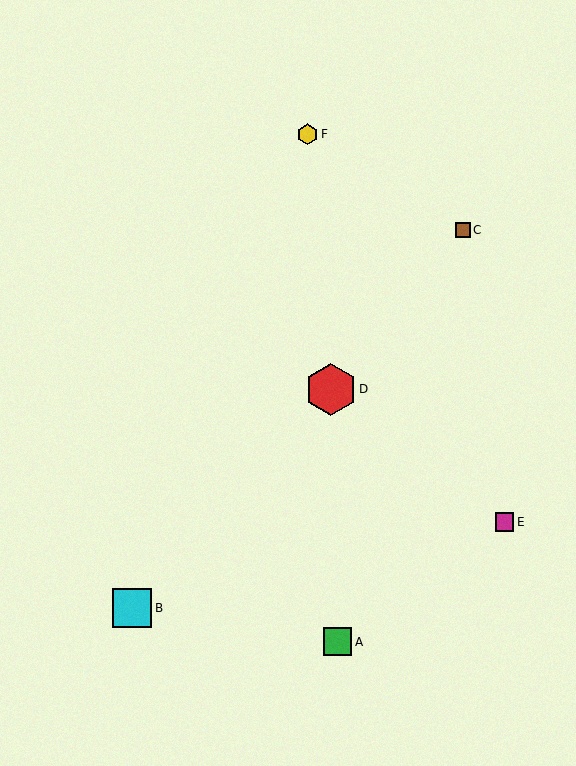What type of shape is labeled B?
Shape B is a cyan square.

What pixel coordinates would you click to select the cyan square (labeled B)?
Click at (132, 608) to select the cyan square B.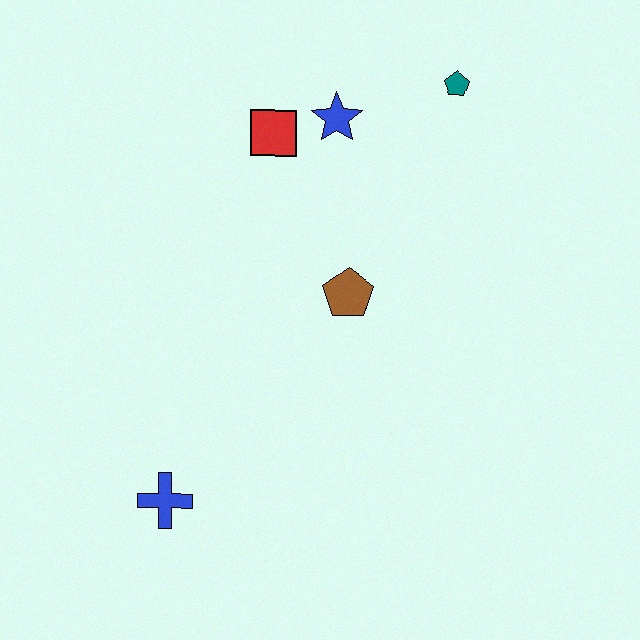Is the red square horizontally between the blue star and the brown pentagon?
No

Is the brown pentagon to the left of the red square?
No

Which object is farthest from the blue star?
The blue cross is farthest from the blue star.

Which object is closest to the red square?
The blue star is closest to the red square.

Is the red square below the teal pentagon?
Yes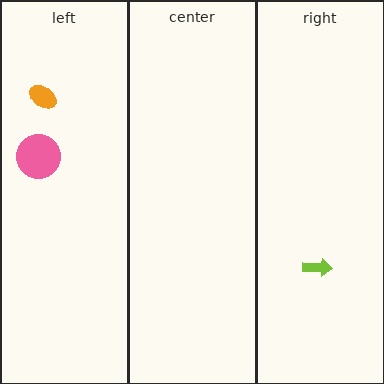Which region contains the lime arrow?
The right region.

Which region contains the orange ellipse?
The left region.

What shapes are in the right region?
The lime arrow.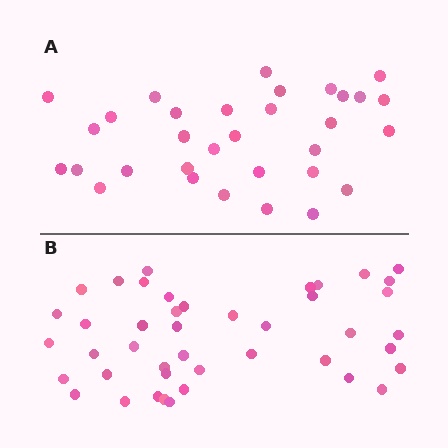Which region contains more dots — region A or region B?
Region B (the bottom region) has more dots.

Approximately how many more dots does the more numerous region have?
Region B has roughly 12 or so more dots than region A.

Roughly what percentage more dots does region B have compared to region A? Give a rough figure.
About 35% more.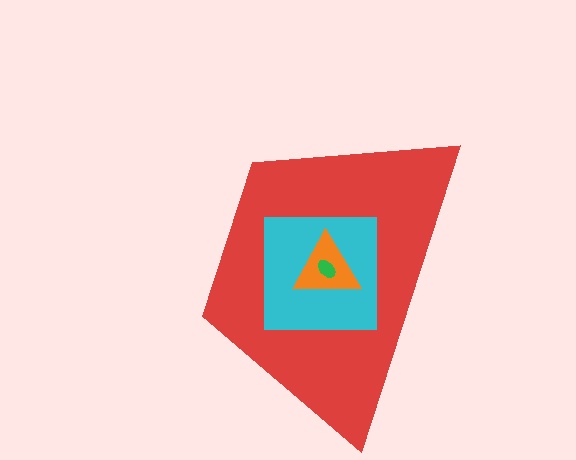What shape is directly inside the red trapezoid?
The cyan square.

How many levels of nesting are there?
4.